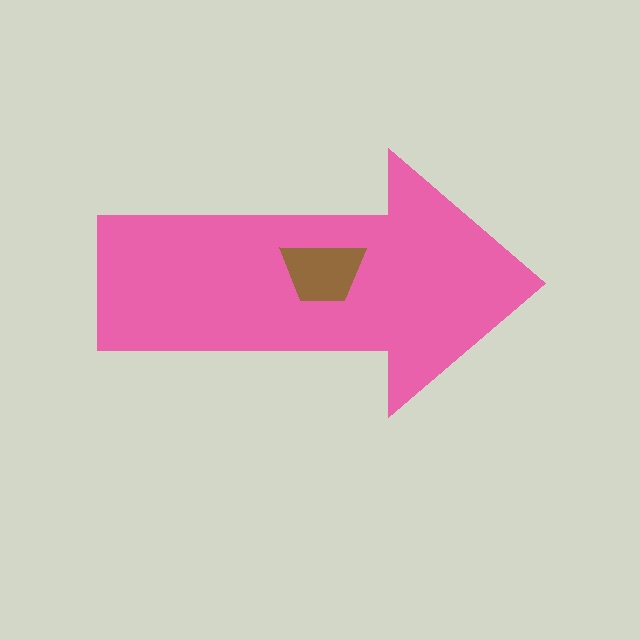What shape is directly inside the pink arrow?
The brown trapezoid.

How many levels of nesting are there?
2.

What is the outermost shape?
The pink arrow.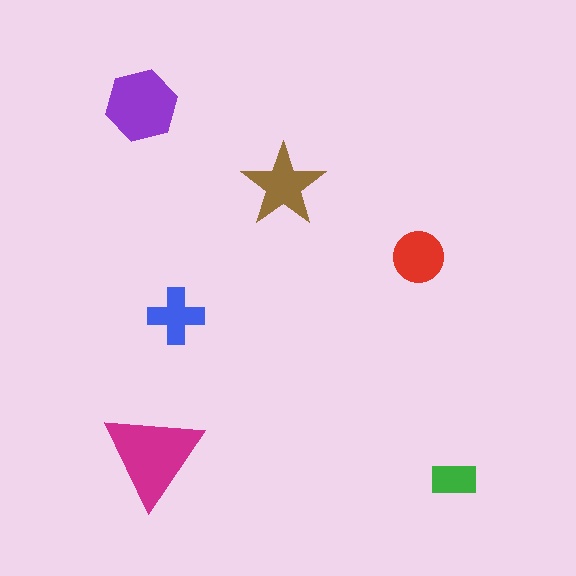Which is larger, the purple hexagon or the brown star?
The purple hexagon.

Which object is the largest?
The magenta triangle.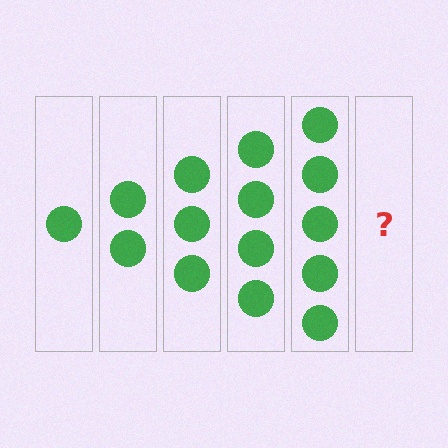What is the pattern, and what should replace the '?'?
The pattern is that each step adds one more circle. The '?' should be 6 circles.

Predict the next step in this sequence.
The next step is 6 circles.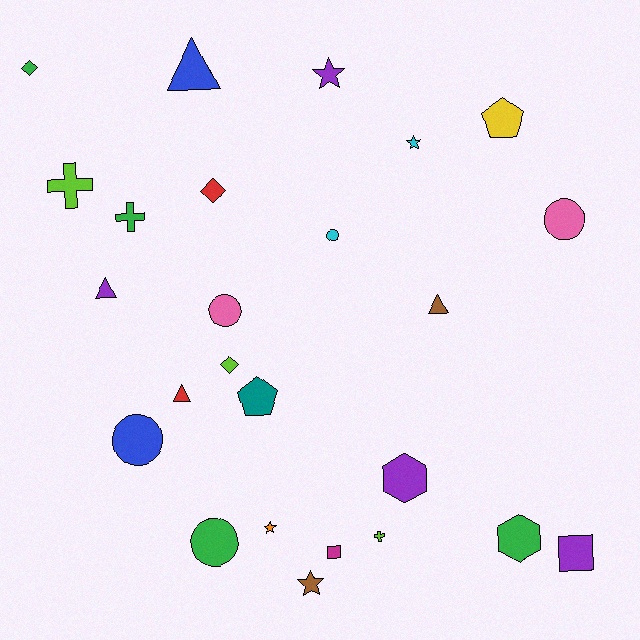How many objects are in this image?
There are 25 objects.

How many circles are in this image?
There are 5 circles.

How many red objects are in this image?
There are 2 red objects.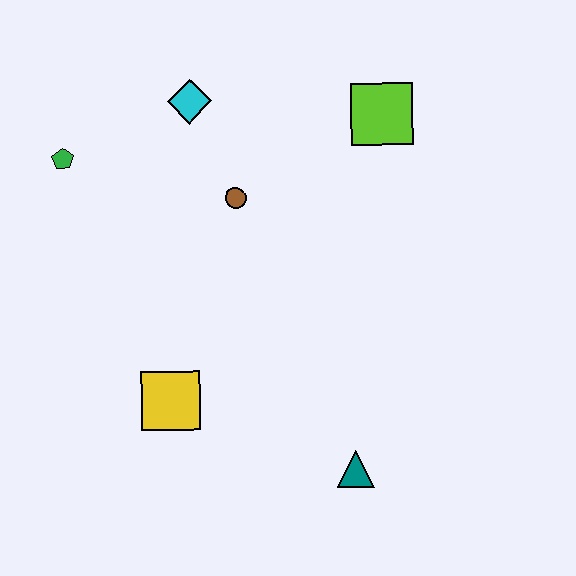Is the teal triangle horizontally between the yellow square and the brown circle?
No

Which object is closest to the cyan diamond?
The brown circle is closest to the cyan diamond.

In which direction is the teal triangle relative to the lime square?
The teal triangle is below the lime square.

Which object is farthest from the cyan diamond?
The teal triangle is farthest from the cyan diamond.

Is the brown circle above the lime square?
No